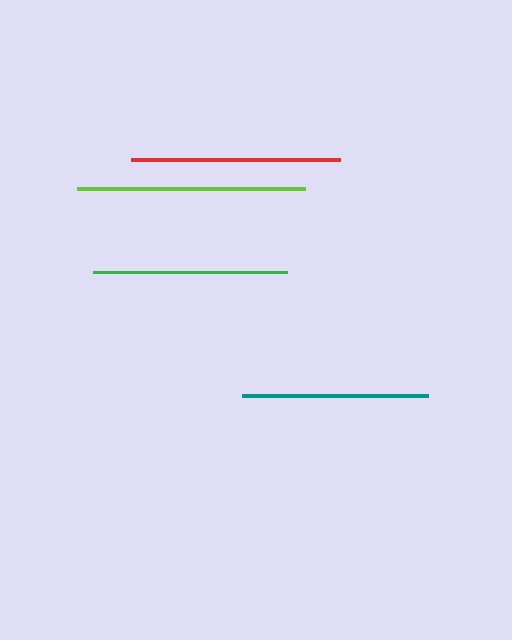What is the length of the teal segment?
The teal segment is approximately 186 pixels long.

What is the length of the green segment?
The green segment is approximately 194 pixels long.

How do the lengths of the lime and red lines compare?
The lime and red lines are approximately the same length.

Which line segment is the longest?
The lime line is the longest at approximately 229 pixels.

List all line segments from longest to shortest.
From longest to shortest: lime, red, green, teal.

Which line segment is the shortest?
The teal line is the shortest at approximately 186 pixels.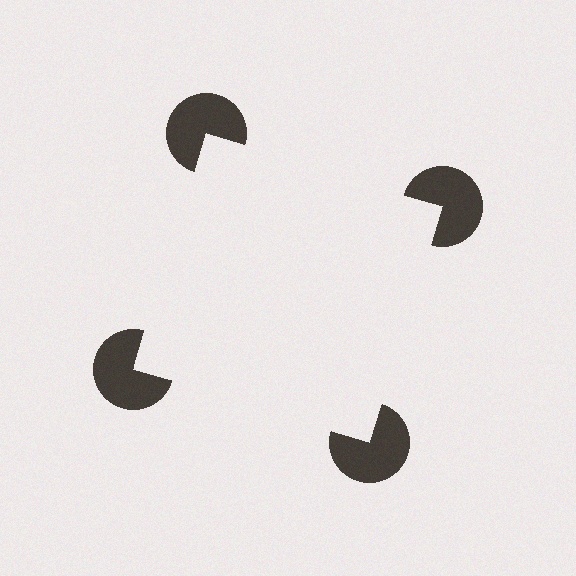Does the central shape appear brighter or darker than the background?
It typically appears slightly brighter than the background, even though no actual brightness change is drawn.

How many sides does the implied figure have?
4 sides.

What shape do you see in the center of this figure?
An illusory square — its edges are inferred from the aligned wedge cuts in the pac-man discs, not physically drawn.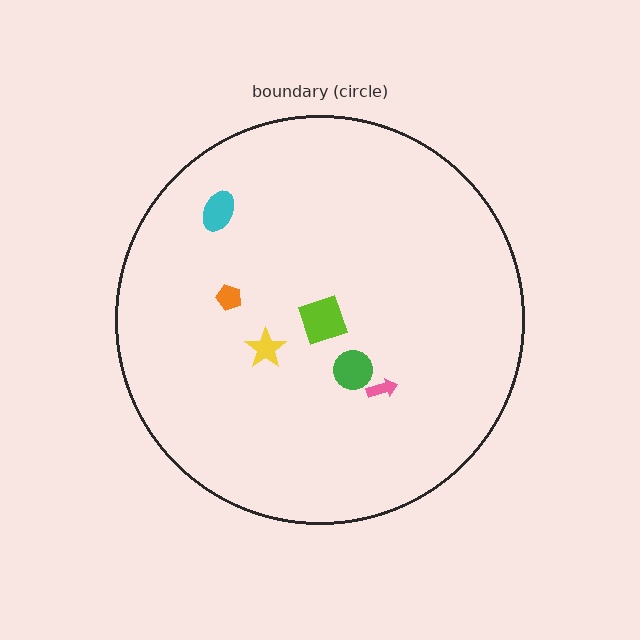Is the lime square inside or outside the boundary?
Inside.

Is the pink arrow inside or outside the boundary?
Inside.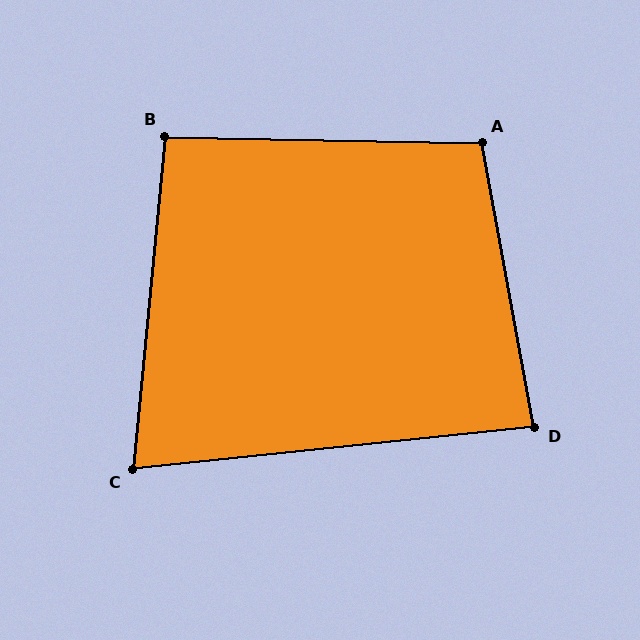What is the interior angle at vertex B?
Approximately 94 degrees (approximately right).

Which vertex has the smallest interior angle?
C, at approximately 78 degrees.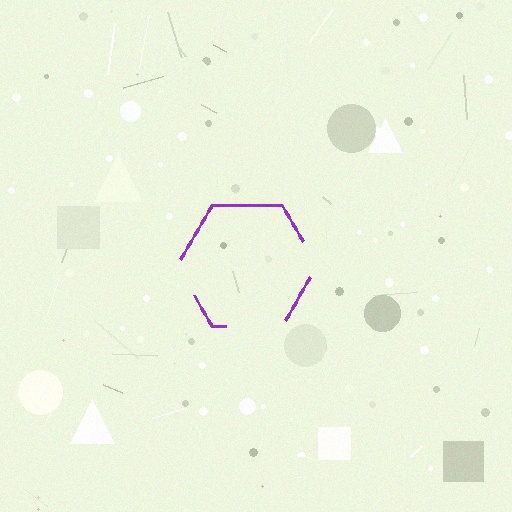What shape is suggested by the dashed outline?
The dashed outline suggests a hexagon.